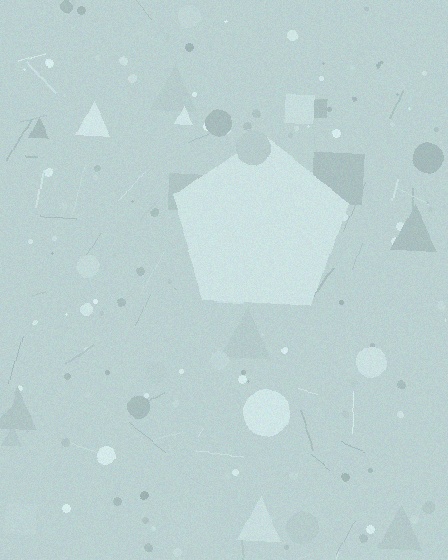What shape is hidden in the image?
A pentagon is hidden in the image.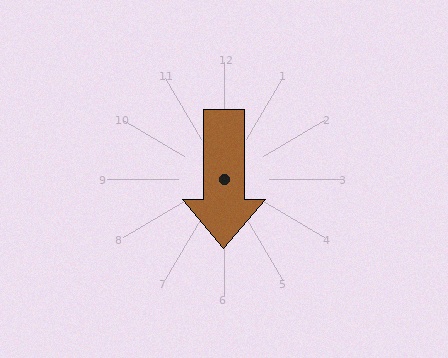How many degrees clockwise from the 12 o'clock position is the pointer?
Approximately 180 degrees.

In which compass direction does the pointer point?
South.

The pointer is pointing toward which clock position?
Roughly 6 o'clock.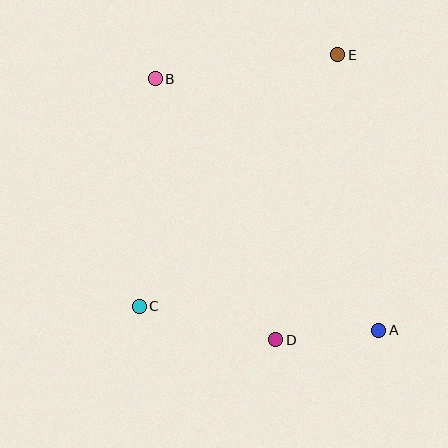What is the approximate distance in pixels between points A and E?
The distance between A and E is approximately 279 pixels.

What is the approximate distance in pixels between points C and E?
The distance between C and E is approximately 320 pixels.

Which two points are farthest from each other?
Points A and B are farthest from each other.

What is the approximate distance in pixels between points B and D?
The distance between B and D is approximately 287 pixels.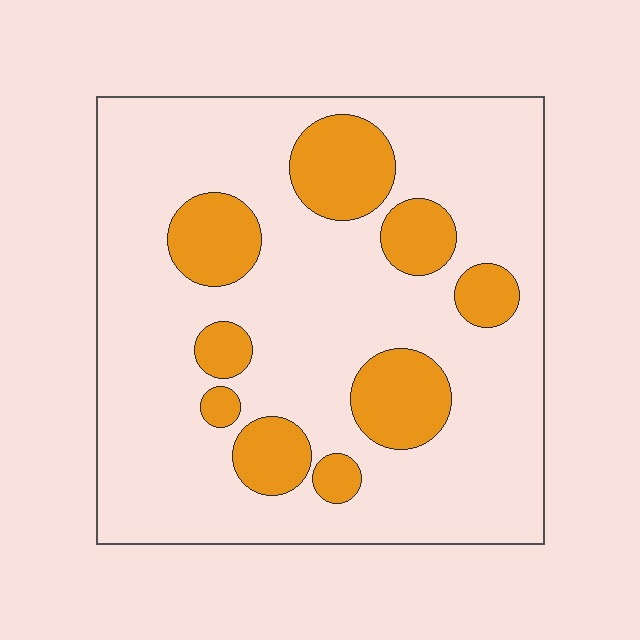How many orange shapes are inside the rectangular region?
9.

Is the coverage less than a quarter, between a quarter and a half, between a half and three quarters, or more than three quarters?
Less than a quarter.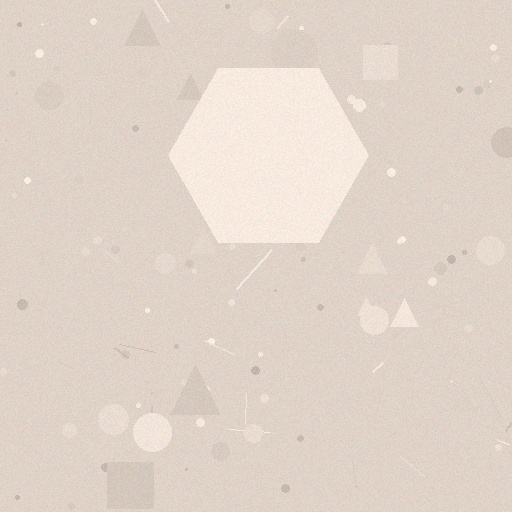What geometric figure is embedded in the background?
A hexagon is embedded in the background.